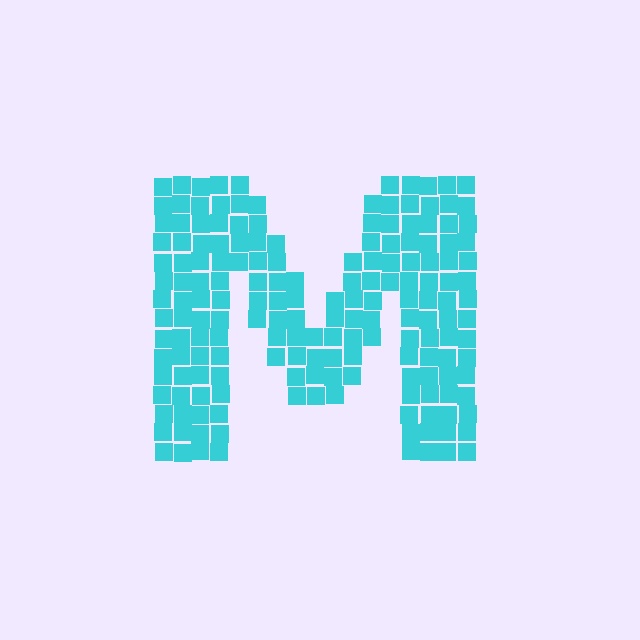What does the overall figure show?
The overall figure shows the letter M.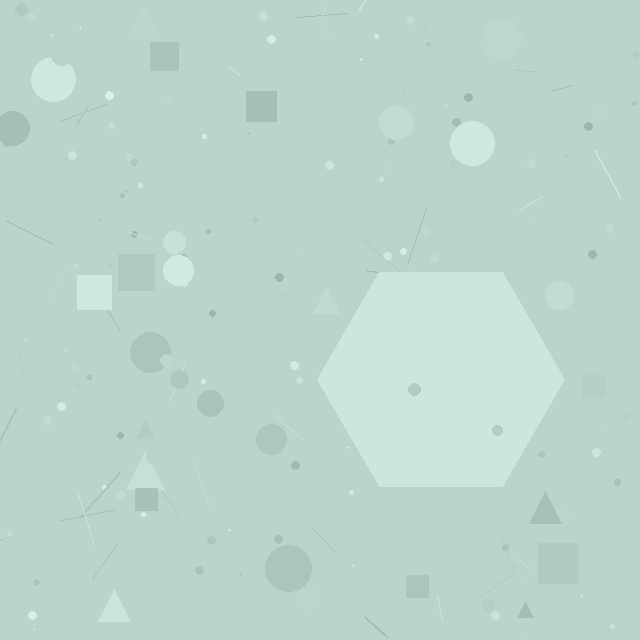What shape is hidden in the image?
A hexagon is hidden in the image.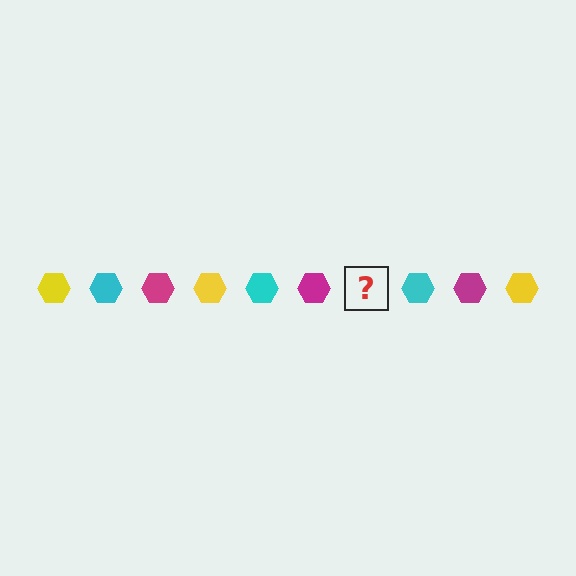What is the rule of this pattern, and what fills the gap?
The rule is that the pattern cycles through yellow, cyan, magenta hexagons. The gap should be filled with a yellow hexagon.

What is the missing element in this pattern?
The missing element is a yellow hexagon.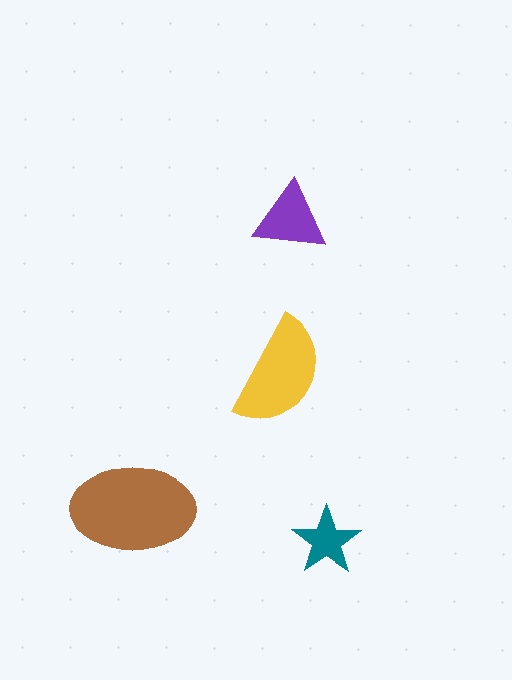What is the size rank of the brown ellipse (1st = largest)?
1st.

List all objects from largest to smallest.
The brown ellipse, the yellow semicircle, the purple triangle, the teal star.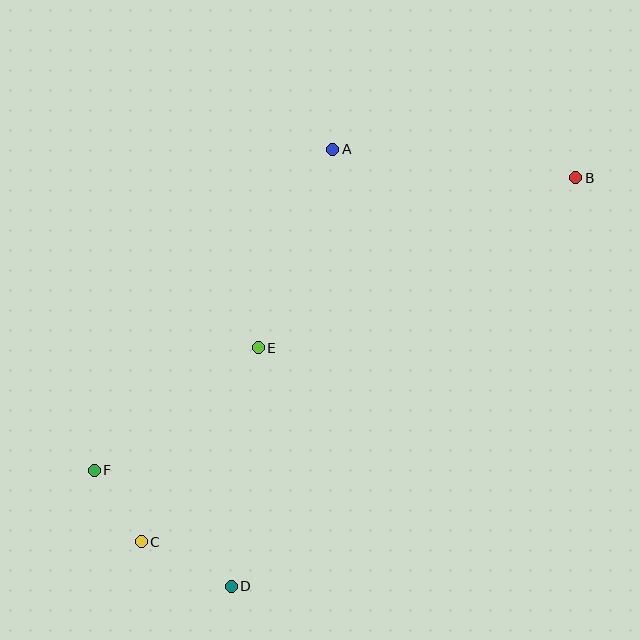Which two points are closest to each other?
Points C and F are closest to each other.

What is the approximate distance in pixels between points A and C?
The distance between A and C is approximately 436 pixels.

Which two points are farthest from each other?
Points B and C are farthest from each other.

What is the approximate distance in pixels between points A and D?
The distance between A and D is approximately 448 pixels.